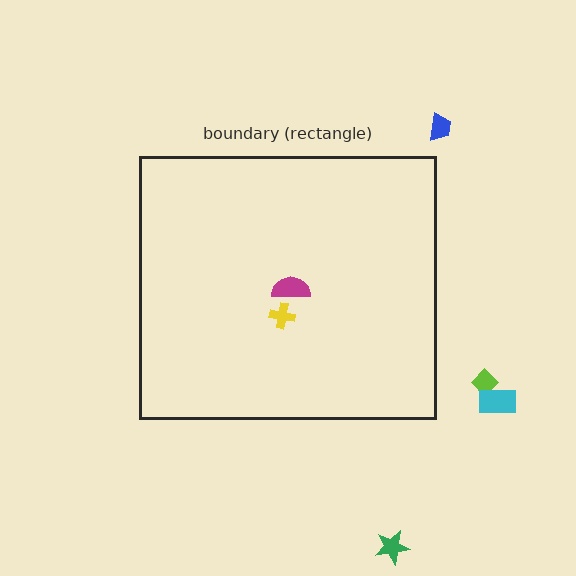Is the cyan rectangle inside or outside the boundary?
Outside.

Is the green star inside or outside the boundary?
Outside.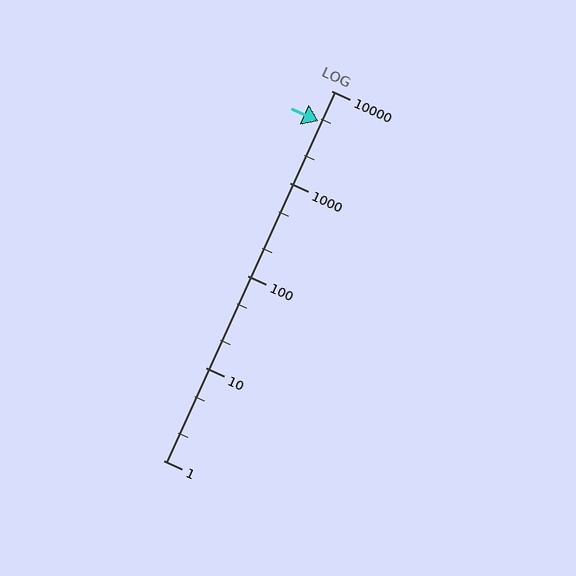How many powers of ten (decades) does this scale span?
The scale spans 4 decades, from 1 to 10000.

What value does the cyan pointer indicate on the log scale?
The pointer indicates approximately 4700.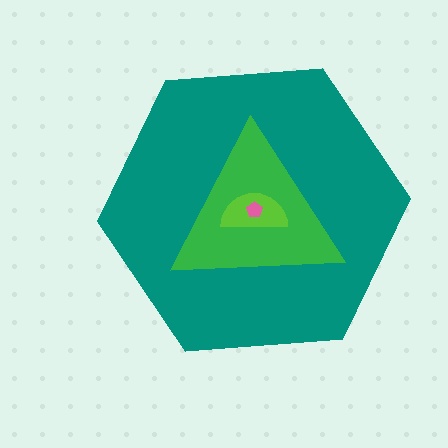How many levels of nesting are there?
4.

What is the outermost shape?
The teal hexagon.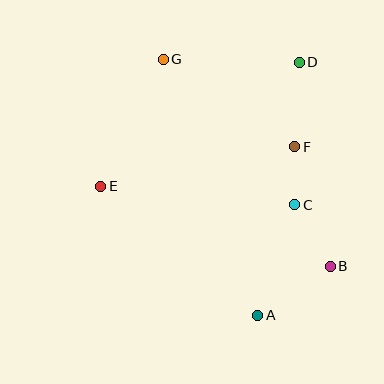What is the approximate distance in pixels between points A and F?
The distance between A and F is approximately 173 pixels.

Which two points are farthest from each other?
Points A and G are farthest from each other.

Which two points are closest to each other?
Points C and F are closest to each other.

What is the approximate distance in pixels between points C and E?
The distance between C and E is approximately 195 pixels.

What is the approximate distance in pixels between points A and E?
The distance between A and E is approximately 203 pixels.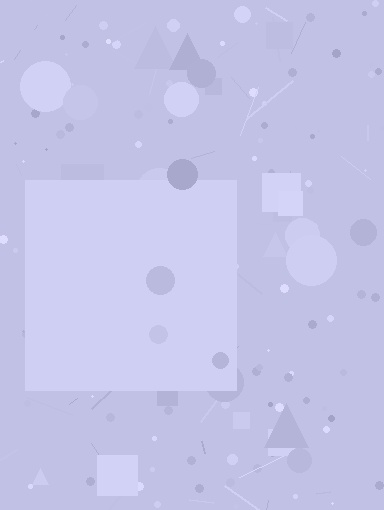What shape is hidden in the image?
A square is hidden in the image.